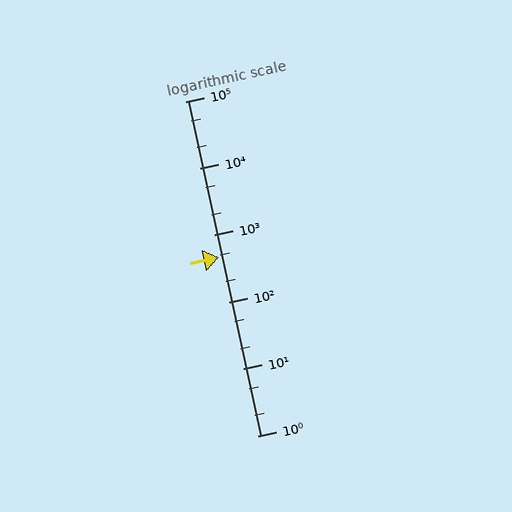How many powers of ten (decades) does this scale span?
The scale spans 5 decades, from 1 to 100000.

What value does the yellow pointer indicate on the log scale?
The pointer indicates approximately 470.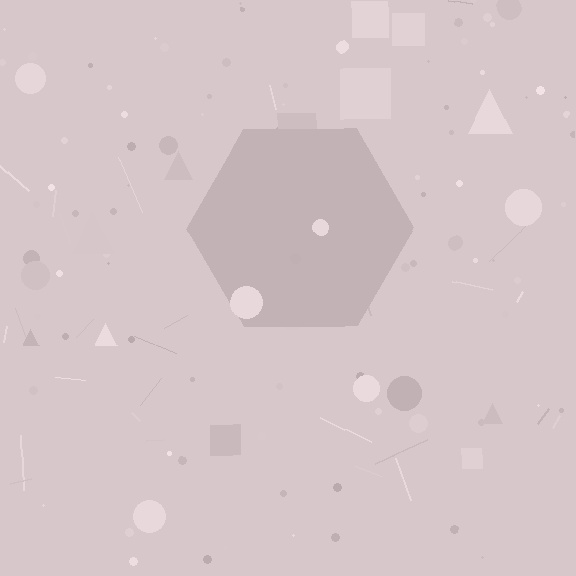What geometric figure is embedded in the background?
A hexagon is embedded in the background.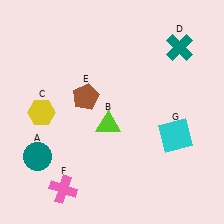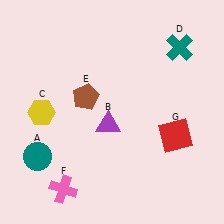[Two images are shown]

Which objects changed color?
B changed from lime to purple. G changed from cyan to red.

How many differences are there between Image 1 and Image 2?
There are 2 differences between the two images.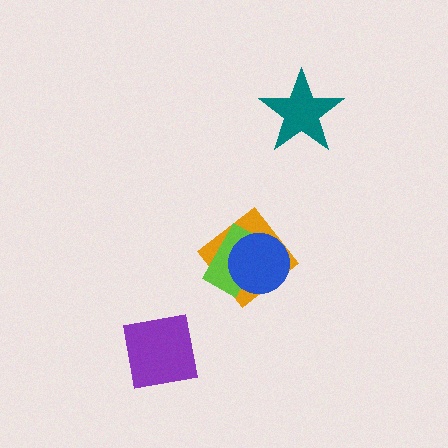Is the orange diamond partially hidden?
Yes, it is partially covered by another shape.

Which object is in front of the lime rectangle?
The blue circle is in front of the lime rectangle.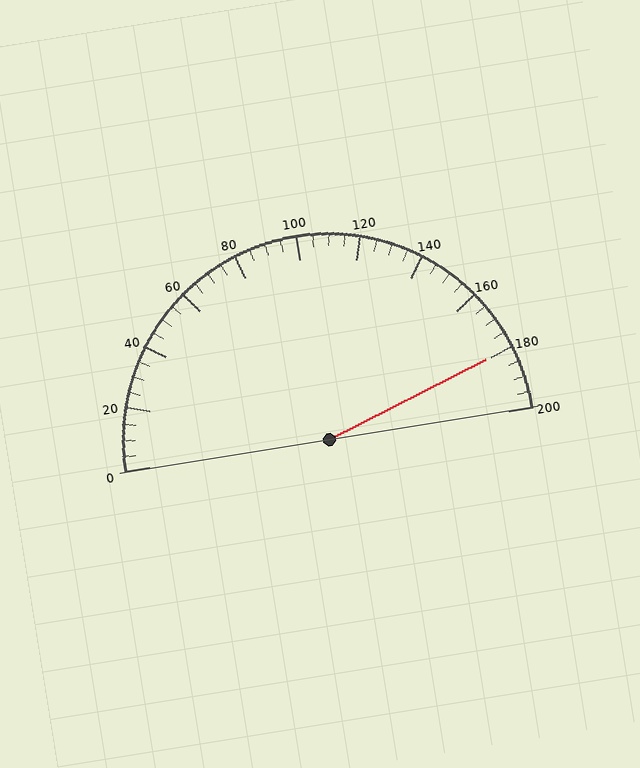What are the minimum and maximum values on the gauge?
The gauge ranges from 0 to 200.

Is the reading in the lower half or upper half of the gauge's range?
The reading is in the upper half of the range (0 to 200).